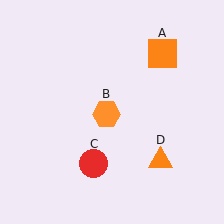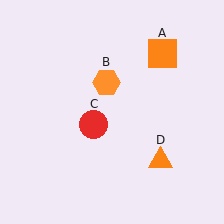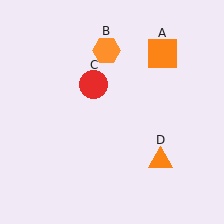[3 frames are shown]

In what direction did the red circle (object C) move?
The red circle (object C) moved up.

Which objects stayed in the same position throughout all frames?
Orange square (object A) and orange triangle (object D) remained stationary.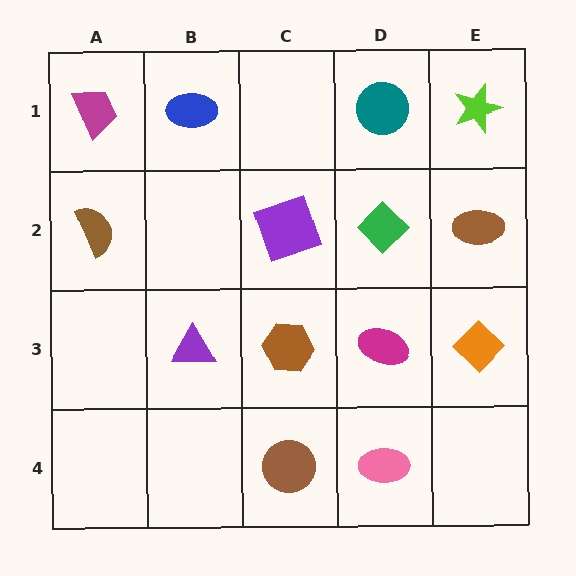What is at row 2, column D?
A green diamond.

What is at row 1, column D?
A teal circle.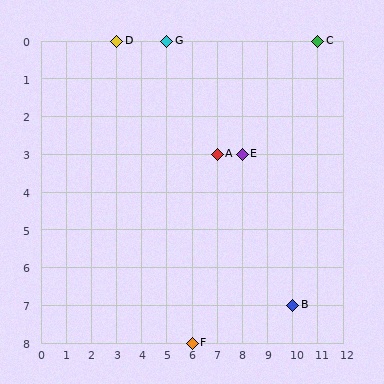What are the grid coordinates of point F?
Point F is at grid coordinates (6, 8).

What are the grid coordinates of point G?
Point G is at grid coordinates (5, 0).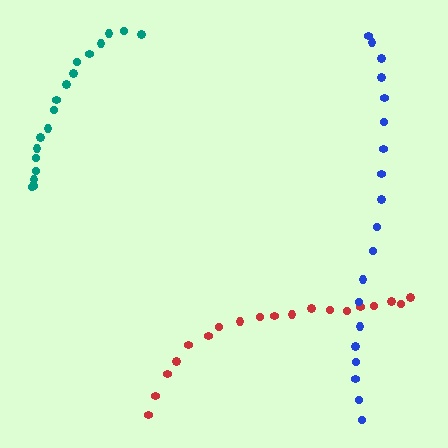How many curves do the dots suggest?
There are 3 distinct paths.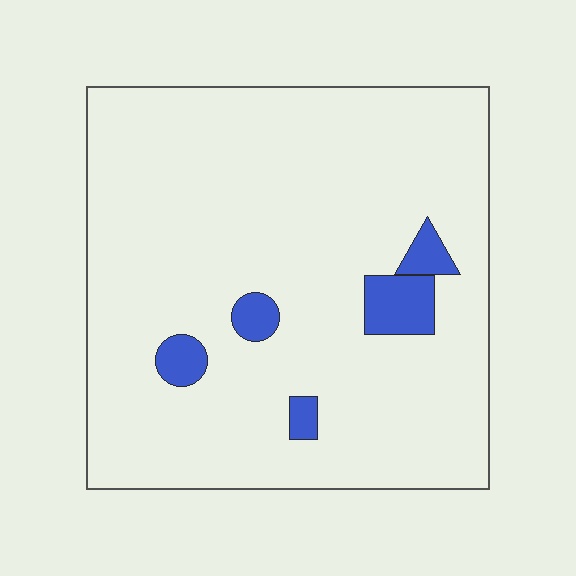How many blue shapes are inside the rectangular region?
5.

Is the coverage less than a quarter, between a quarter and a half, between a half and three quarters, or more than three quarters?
Less than a quarter.